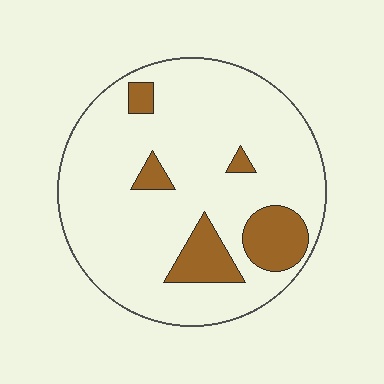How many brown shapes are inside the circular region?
5.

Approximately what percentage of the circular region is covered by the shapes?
Approximately 15%.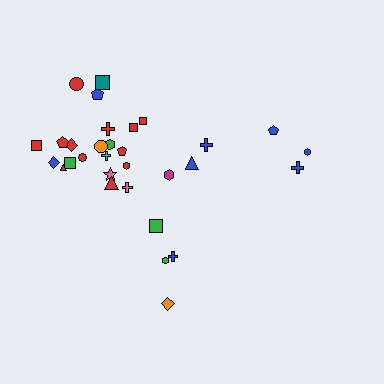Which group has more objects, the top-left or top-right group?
The top-left group.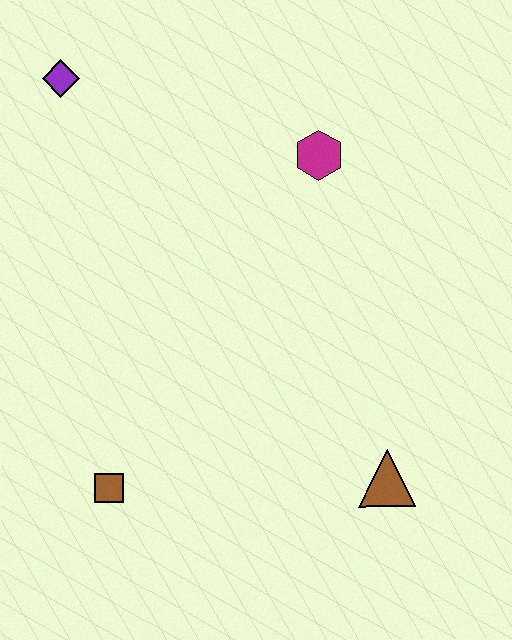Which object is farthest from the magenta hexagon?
The brown square is farthest from the magenta hexagon.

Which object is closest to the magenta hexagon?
The purple diamond is closest to the magenta hexagon.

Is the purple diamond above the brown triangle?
Yes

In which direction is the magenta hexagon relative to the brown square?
The magenta hexagon is above the brown square.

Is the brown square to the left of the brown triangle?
Yes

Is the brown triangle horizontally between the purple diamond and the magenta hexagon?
No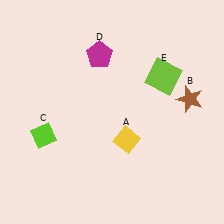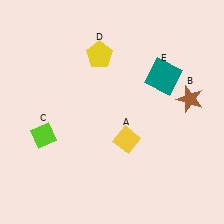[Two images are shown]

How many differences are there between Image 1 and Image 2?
There are 2 differences between the two images.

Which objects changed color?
D changed from magenta to yellow. E changed from lime to teal.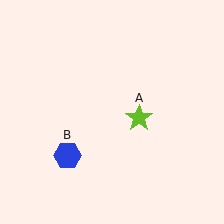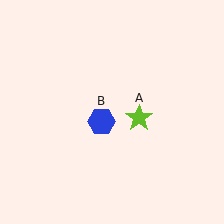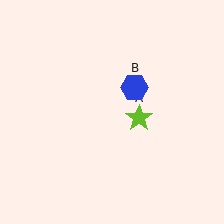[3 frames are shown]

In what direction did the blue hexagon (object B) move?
The blue hexagon (object B) moved up and to the right.